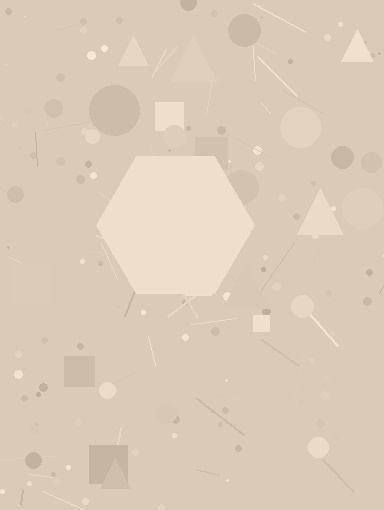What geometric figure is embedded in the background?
A hexagon is embedded in the background.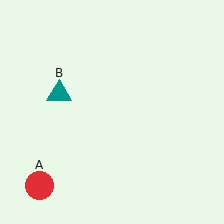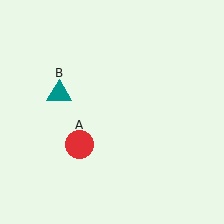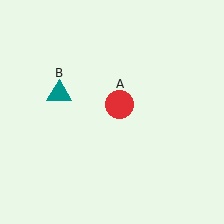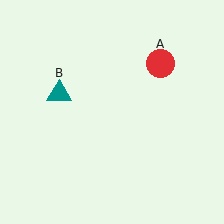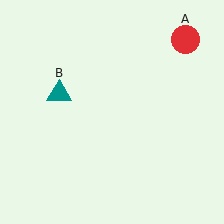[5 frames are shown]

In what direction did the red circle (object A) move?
The red circle (object A) moved up and to the right.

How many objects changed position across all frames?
1 object changed position: red circle (object A).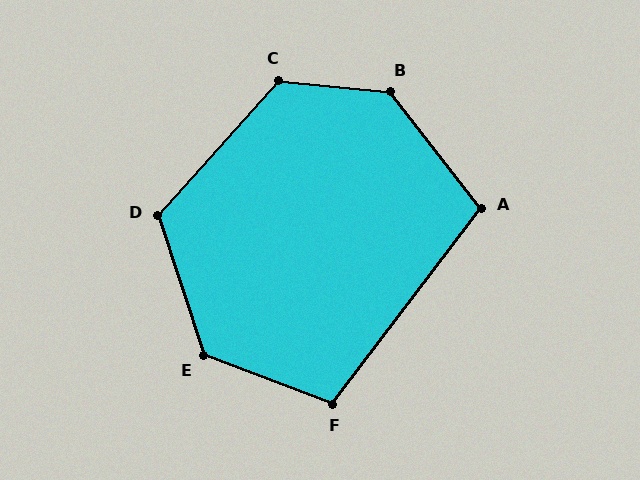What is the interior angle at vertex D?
Approximately 120 degrees (obtuse).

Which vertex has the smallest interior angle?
A, at approximately 105 degrees.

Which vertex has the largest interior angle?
B, at approximately 133 degrees.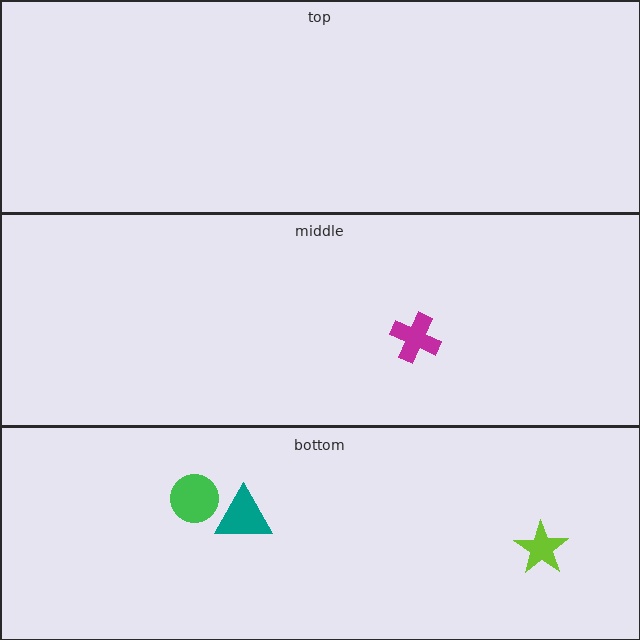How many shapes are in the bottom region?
3.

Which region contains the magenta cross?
The middle region.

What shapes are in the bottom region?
The green circle, the lime star, the teal triangle.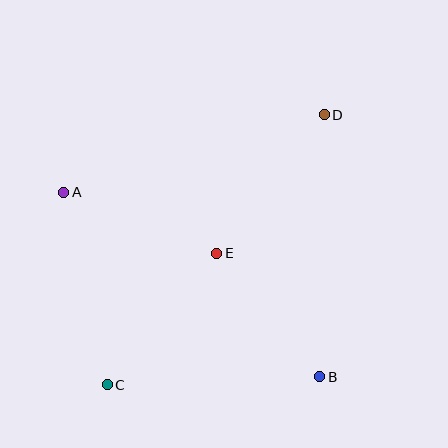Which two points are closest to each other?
Points B and E are closest to each other.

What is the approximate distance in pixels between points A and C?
The distance between A and C is approximately 198 pixels.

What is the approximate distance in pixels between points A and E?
The distance between A and E is approximately 165 pixels.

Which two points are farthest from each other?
Points C and D are farthest from each other.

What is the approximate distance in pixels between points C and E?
The distance between C and E is approximately 171 pixels.